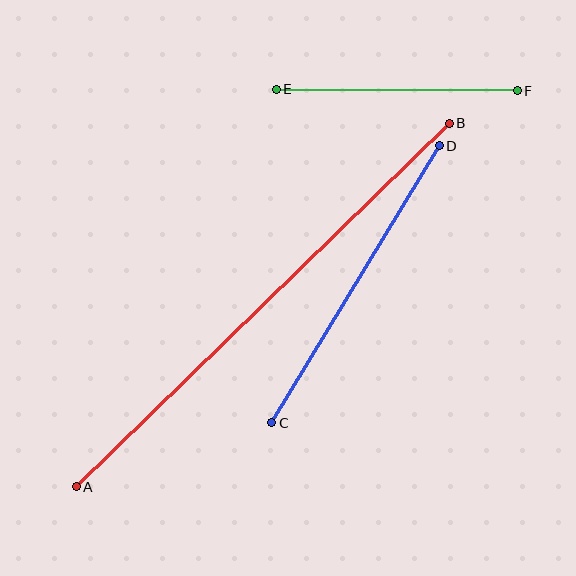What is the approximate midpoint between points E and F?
The midpoint is at approximately (397, 90) pixels.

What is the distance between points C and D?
The distance is approximately 324 pixels.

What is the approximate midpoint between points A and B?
The midpoint is at approximately (263, 305) pixels.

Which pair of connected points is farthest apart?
Points A and B are farthest apart.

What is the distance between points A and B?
The distance is approximately 521 pixels.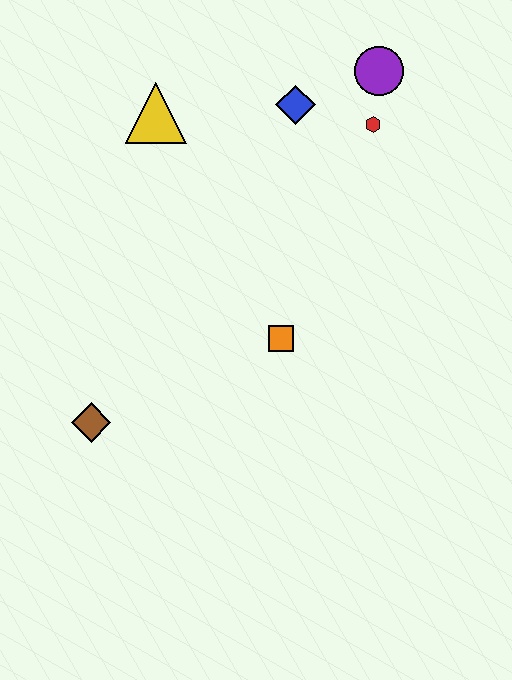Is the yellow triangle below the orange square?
No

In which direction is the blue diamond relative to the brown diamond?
The blue diamond is above the brown diamond.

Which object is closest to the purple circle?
The red hexagon is closest to the purple circle.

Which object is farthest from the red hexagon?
The brown diamond is farthest from the red hexagon.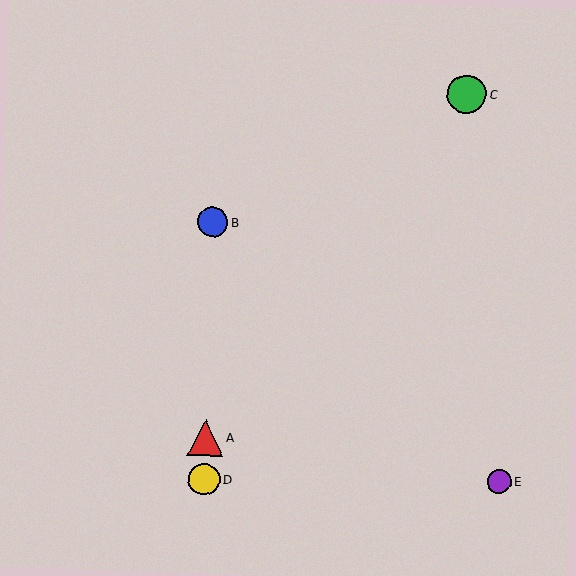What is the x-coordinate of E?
Object E is at x≈499.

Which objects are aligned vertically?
Objects A, B, D are aligned vertically.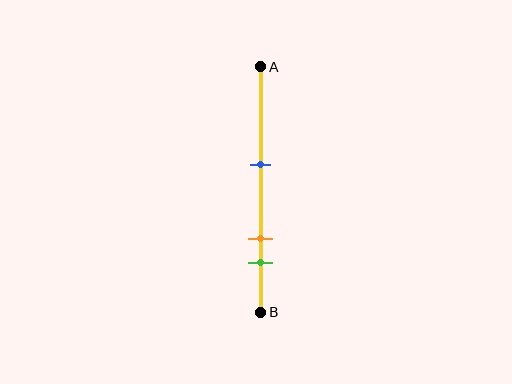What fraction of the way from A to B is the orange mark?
The orange mark is approximately 70% (0.7) of the way from A to B.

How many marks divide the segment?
There are 3 marks dividing the segment.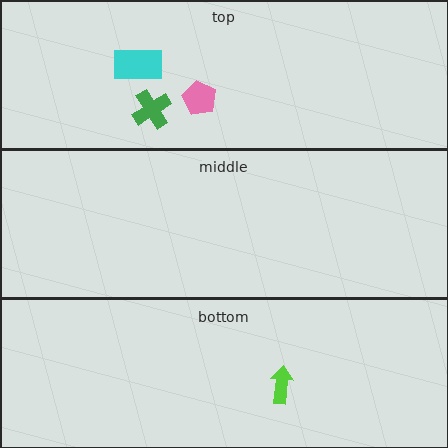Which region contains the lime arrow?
The bottom region.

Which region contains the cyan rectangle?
The top region.